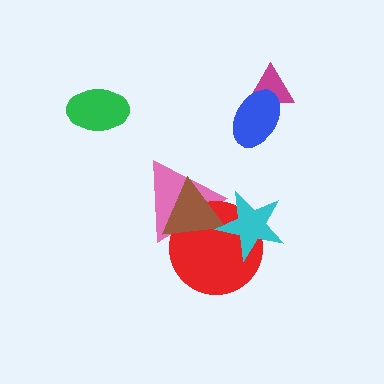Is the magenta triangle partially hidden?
Yes, it is partially covered by another shape.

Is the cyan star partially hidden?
No, no other shape covers it.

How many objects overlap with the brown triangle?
3 objects overlap with the brown triangle.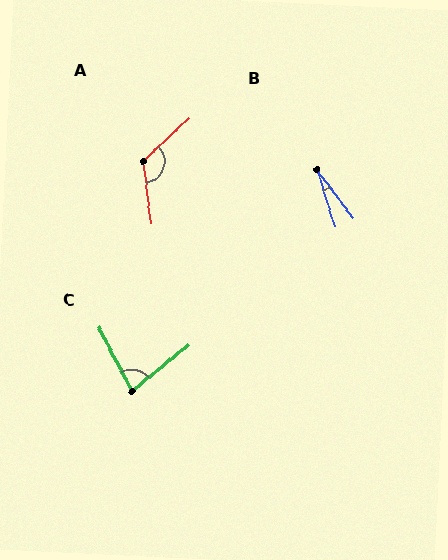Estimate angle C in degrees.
Approximately 79 degrees.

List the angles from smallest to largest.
B (19°), C (79°), A (126°).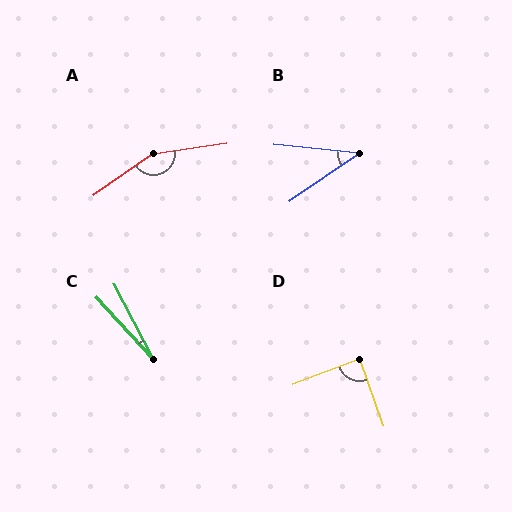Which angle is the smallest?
C, at approximately 15 degrees.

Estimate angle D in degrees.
Approximately 88 degrees.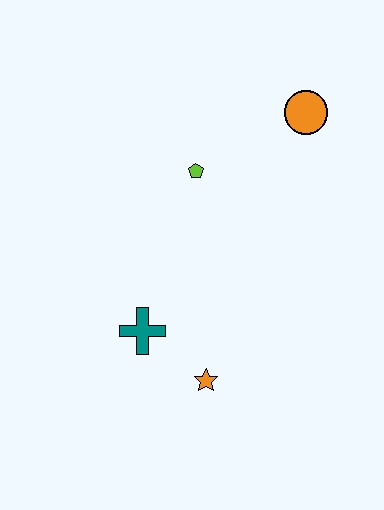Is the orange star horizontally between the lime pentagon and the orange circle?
Yes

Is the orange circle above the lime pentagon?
Yes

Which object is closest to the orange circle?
The lime pentagon is closest to the orange circle.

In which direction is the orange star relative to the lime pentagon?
The orange star is below the lime pentagon.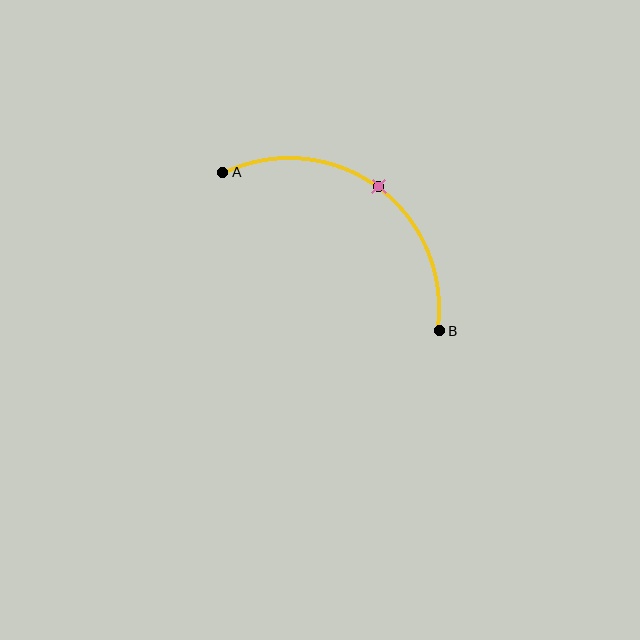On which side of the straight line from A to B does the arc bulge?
The arc bulges above and to the right of the straight line connecting A and B.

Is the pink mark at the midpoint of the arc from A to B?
Yes. The pink mark lies on the arc at equal arc-length from both A and B — it is the arc midpoint.